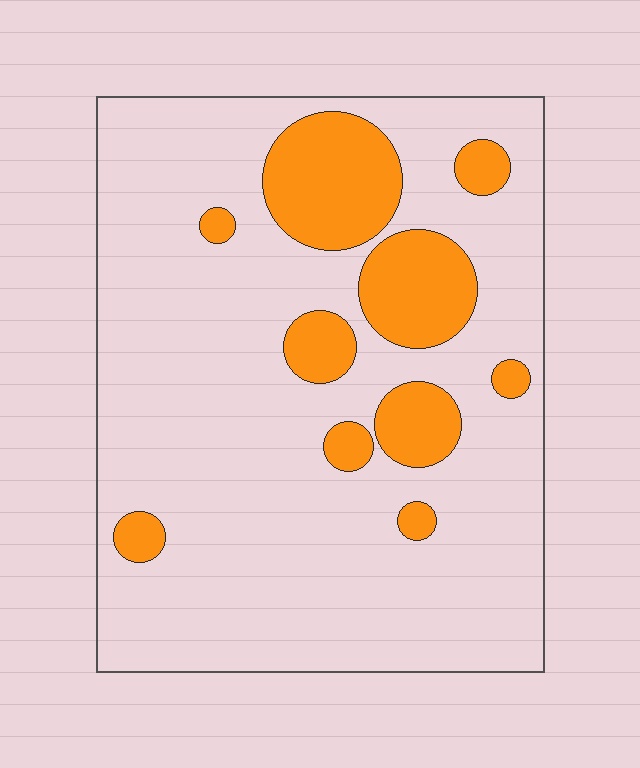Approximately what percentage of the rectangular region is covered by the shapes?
Approximately 20%.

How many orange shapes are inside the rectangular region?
10.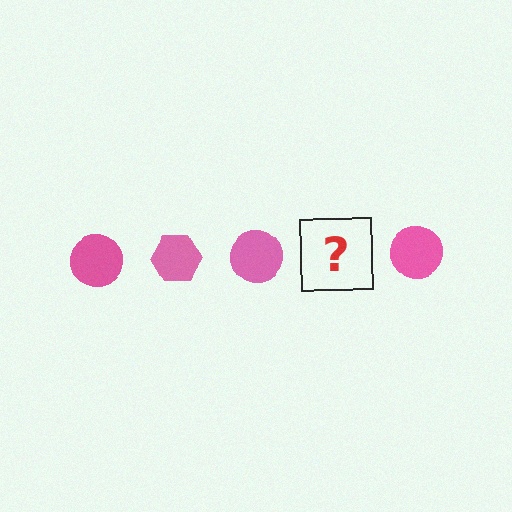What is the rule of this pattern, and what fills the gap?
The rule is that the pattern cycles through circle, hexagon shapes in pink. The gap should be filled with a pink hexagon.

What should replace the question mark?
The question mark should be replaced with a pink hexagon.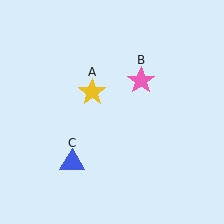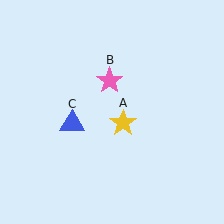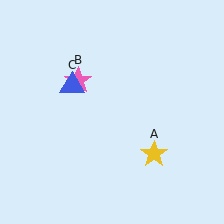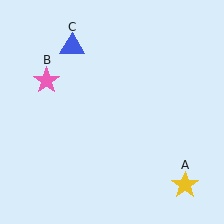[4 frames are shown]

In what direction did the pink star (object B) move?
The pink star (object B) moved left.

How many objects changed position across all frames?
3 objects changed position: yellow star (object A), pink star (object B), blue triangle (object C).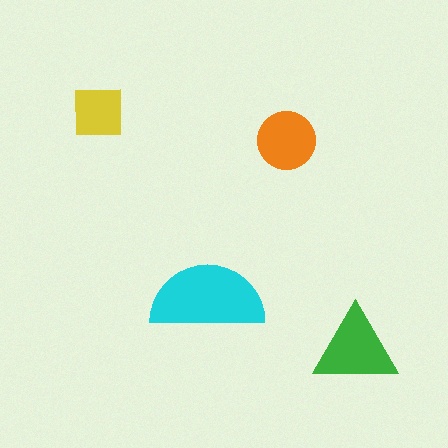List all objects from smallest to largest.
The yellow square, the orange circle, the green triangle, the cyan semicircle.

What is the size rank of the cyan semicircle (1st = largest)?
1st.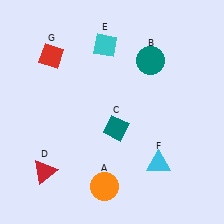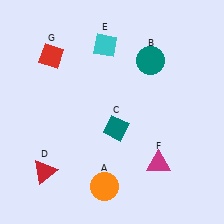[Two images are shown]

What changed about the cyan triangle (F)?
In Image 1, F is cyan. In Image 2, it changed to magenta.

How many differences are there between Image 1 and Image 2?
There is 1 difference between the two images.